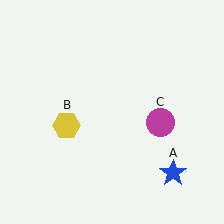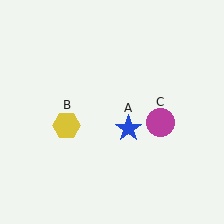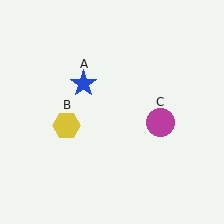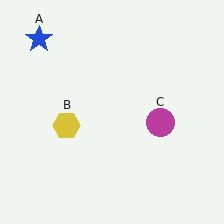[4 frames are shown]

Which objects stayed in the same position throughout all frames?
Yellow hexagon (object B) and magenta circle (object C) remained stationary.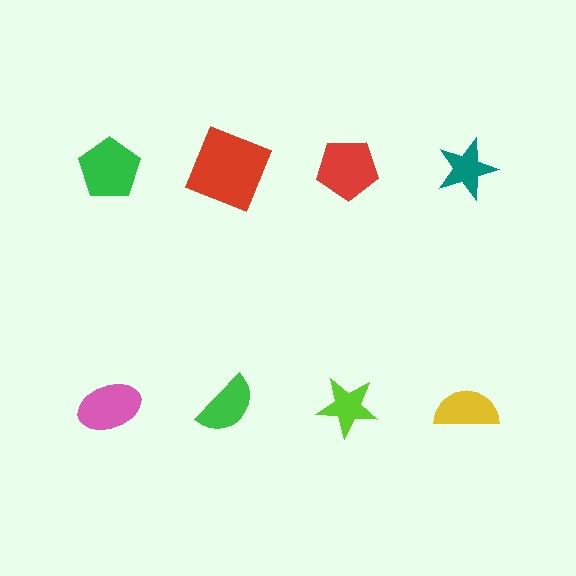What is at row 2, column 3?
A lime star.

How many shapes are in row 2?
4 shapes.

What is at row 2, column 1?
A pink ellipse.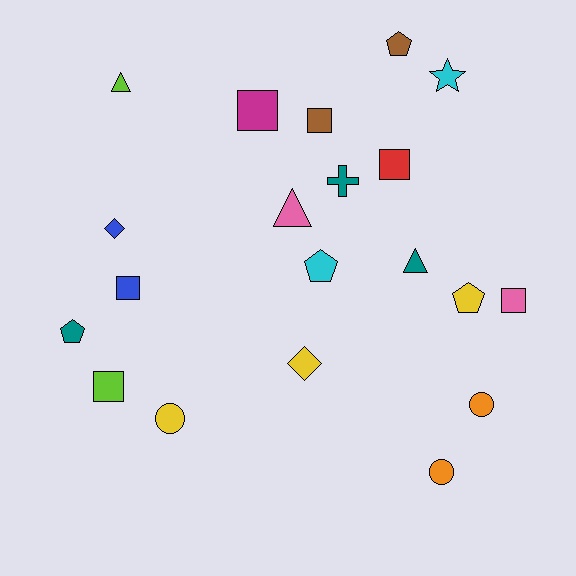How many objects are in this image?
There are 20 objects.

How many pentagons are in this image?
There are 4 pentagons.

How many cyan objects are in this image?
There are 2 cyan objects.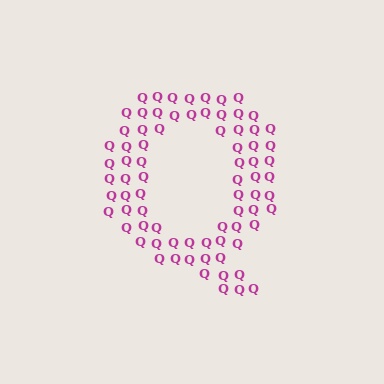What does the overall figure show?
The overall figure shows the letter Q.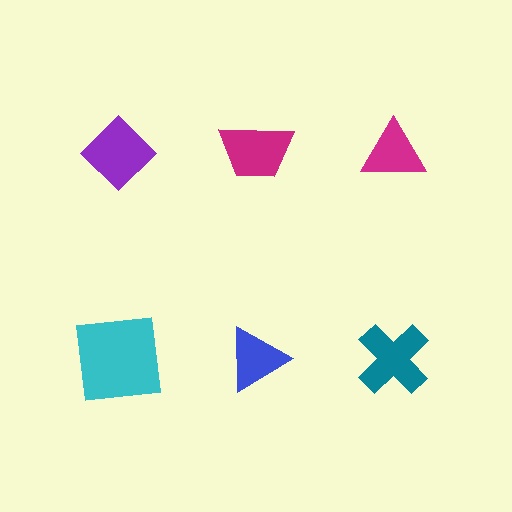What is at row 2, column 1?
A cyan square.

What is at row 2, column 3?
A teal cross.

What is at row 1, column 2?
A magenta trapezoid.